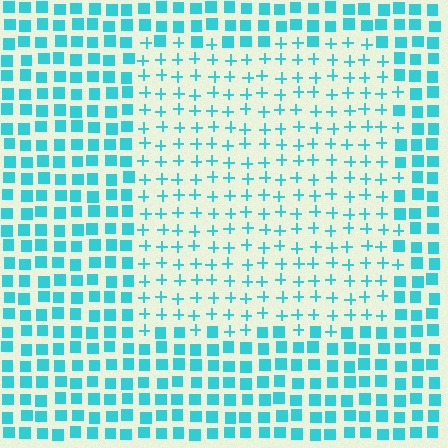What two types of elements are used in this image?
The image uses plus signs inside the rectangle region and squares outside it.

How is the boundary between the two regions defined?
The boundary is defined by a change in element shape: plus signs inside vs. squares outside. All elements share the same color and spacing.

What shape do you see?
I see a rectangle.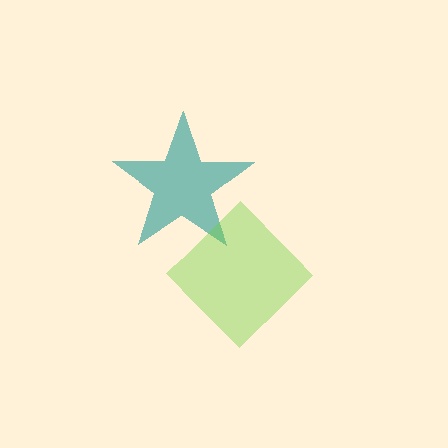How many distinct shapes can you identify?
There are 2 distinct shapes: a teal star, a lime diamond.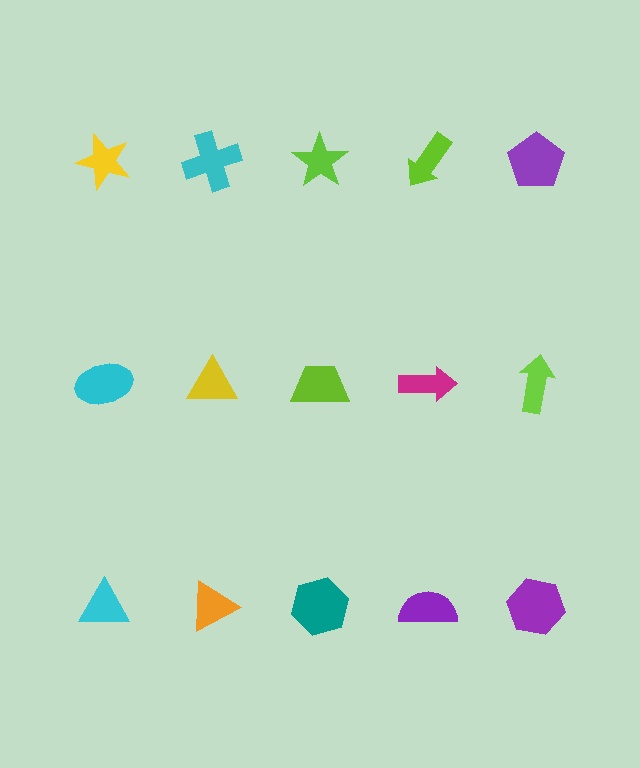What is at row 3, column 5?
A purple hexagon.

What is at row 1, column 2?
A cyan cross.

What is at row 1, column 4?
A lime arrow.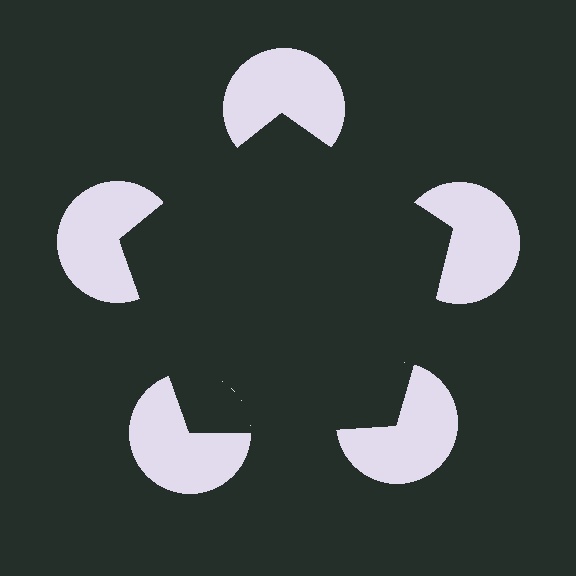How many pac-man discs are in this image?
There are 5 — one at each vertex of the illusory pentagon.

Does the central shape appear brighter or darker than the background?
It typically appears slightly darker than the background, even though no actual brightness change is drawn.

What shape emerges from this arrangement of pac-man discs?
An illusory pentagon — its edges are inferred from the aligned wedge cuts in the pac-man discs, not physically drawn.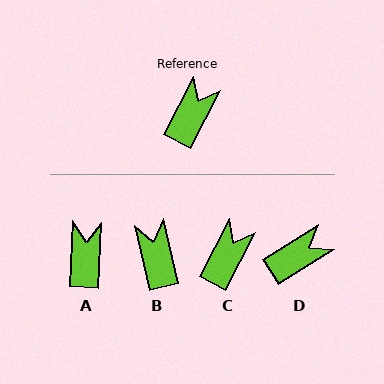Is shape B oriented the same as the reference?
No, it is off by about 41 degrees.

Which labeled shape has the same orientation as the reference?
C.